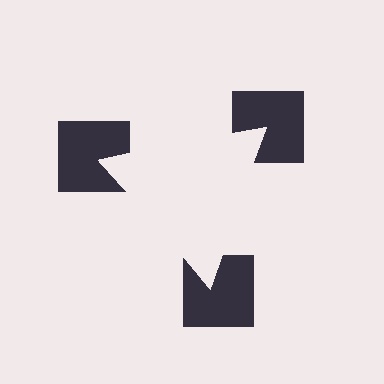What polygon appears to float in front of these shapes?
An illusory triangle — its edges are inferred from the aligned wedge cuts in the notched squares, not physically drawn.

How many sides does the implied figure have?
3 sides.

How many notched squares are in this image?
There are 3 — one at each vertex of the illusory triangle.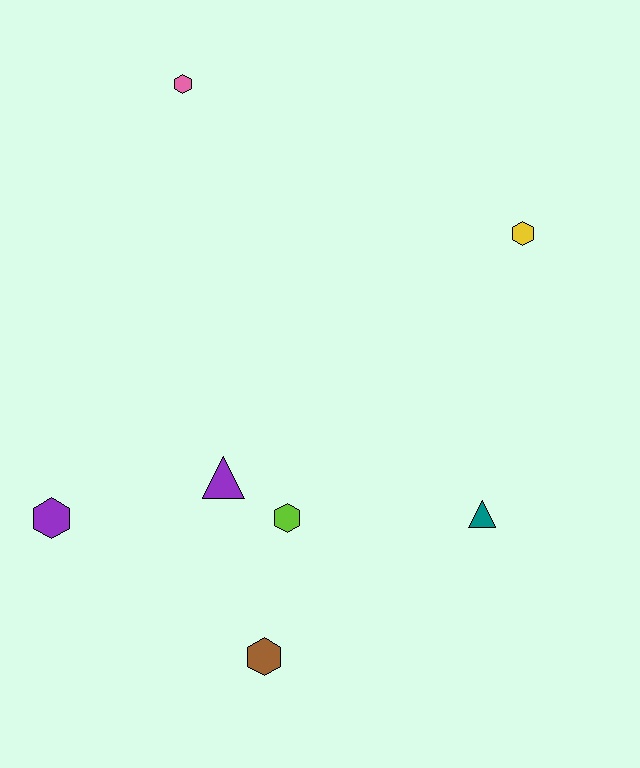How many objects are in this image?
There are 7 objects.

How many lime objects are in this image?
There is 1 lime object.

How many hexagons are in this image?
There are 5 hexagons.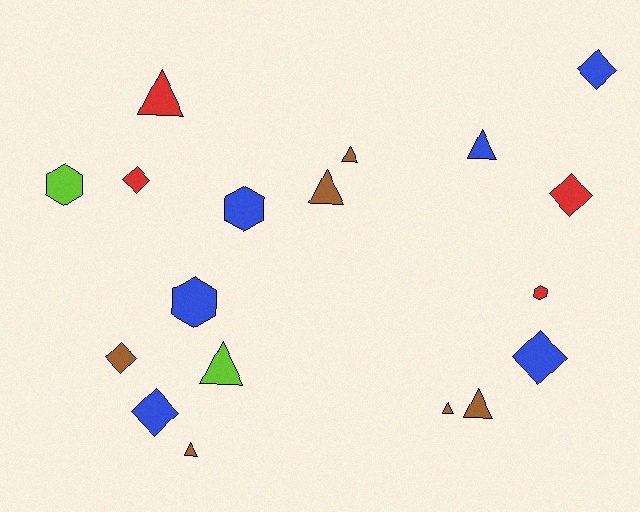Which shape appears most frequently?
Triangle, with 8 objects.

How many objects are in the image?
There are 18 objects.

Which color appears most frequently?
Brown, with 6 objects.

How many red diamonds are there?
There are 2 red diamonds.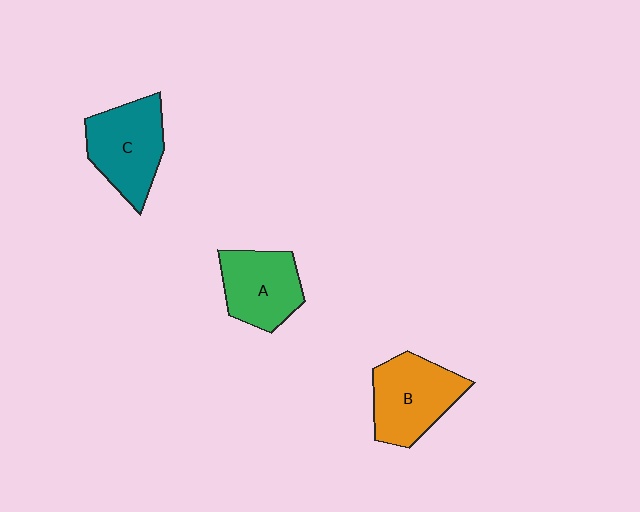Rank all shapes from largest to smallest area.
From largest to smallest: B (orange), C (teal), A (green).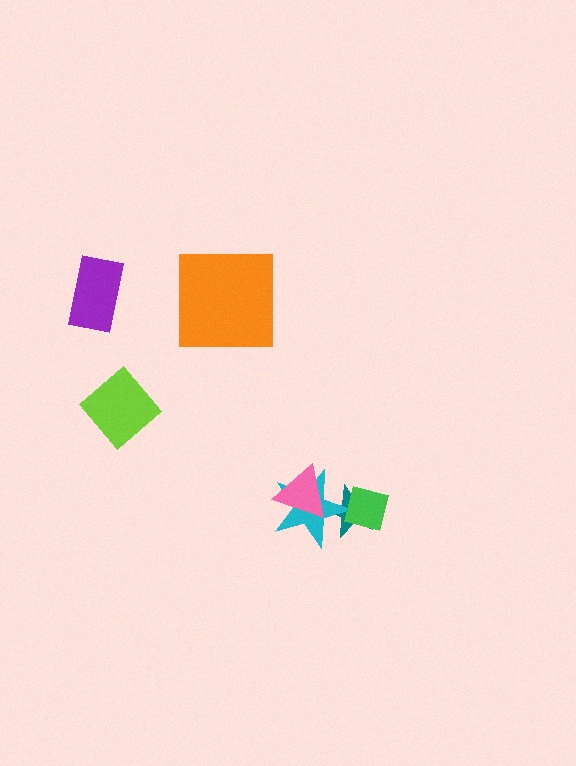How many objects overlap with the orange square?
0 objects overlap with the orange square.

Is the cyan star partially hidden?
Yes, it is partially covered by another shape.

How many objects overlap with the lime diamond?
0 objects overlap with the lime diamond.